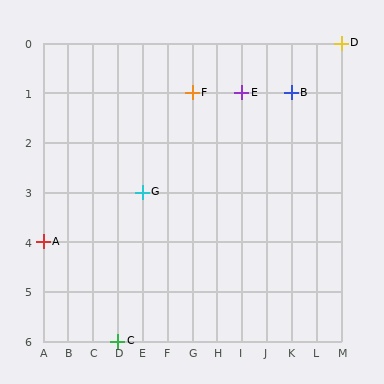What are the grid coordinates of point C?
Point C is at grid coordinates (D, 6).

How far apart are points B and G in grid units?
Points B and G are 6 columns and 2 rows apart (about 6.3 grid units diagonally).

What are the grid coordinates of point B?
Point B is at grid coordinates (K, 1).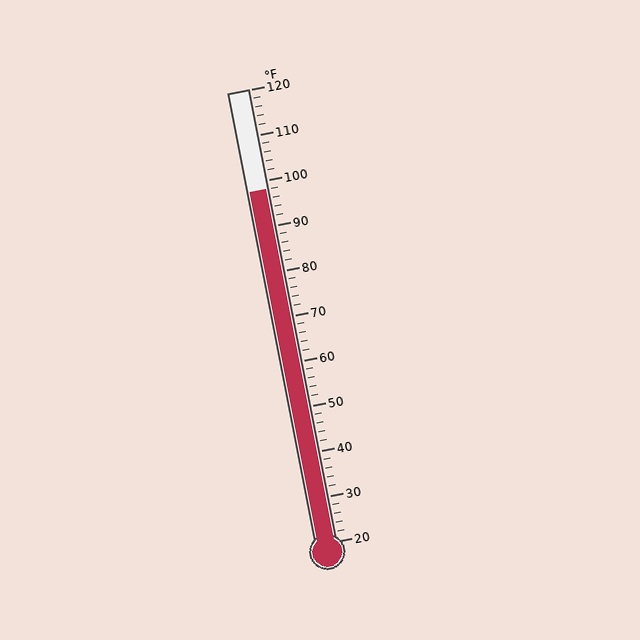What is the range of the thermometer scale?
The thermometer scale ranges from 20°F to 120°F.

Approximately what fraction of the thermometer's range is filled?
The thermometer is filled to approximately 80% of its range.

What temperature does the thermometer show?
The thermometer shows approximately 98°F.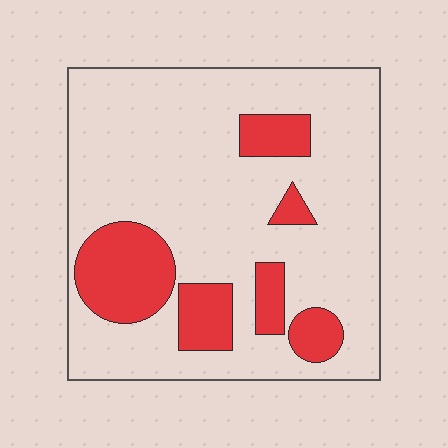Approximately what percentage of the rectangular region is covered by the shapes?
Approximately 20%.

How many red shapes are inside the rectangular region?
6.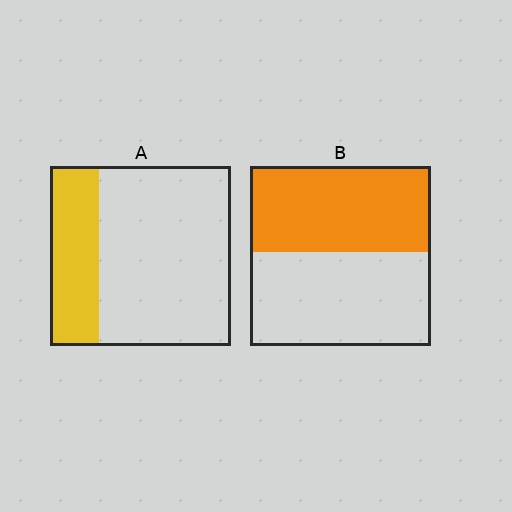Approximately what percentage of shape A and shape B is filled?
A is approximately 25% and B is approximately 50%.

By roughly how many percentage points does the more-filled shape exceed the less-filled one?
By roughly 20 percentage points (B over A).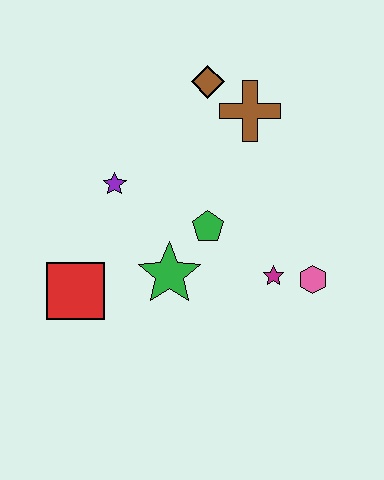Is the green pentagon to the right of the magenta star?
No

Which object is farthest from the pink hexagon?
The red square is farthest from the pink hexagon.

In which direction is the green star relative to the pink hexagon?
The green star is to the left of the pink hexagon.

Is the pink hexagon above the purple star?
No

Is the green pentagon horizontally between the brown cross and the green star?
Yes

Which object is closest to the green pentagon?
The green star is closest to the green pentagon.